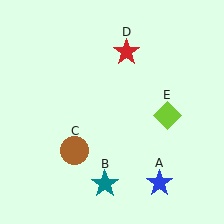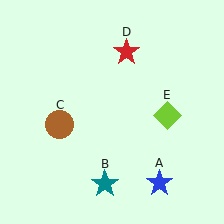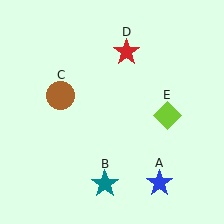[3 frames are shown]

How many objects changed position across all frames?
1 object changed position: brown circle (object C).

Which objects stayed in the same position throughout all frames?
Blue star (object A) and teal star (object B) and red star (object D) and lime diamond (object E) remained stationary.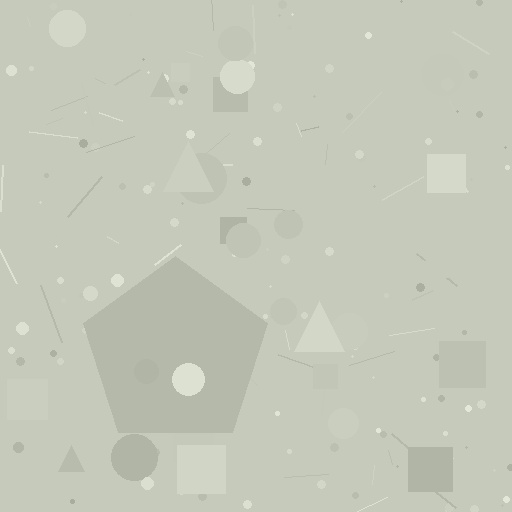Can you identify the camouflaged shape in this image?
The camouflaged shape is a pentagon.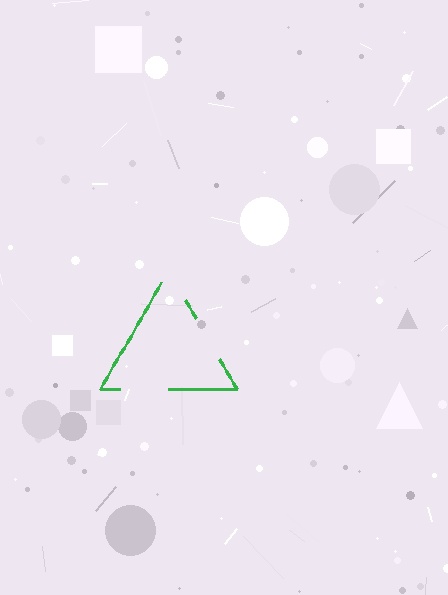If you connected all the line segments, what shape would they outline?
They would outline a triangle.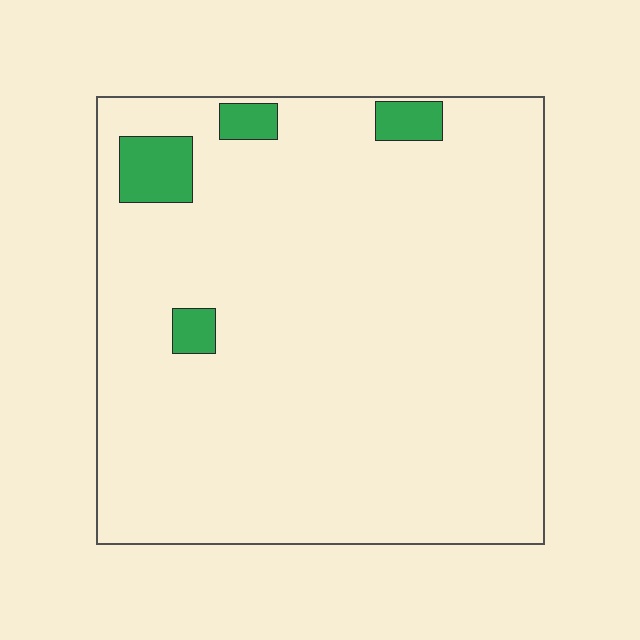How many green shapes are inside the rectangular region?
4.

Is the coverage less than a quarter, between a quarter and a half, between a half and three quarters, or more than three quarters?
Less than a quarter.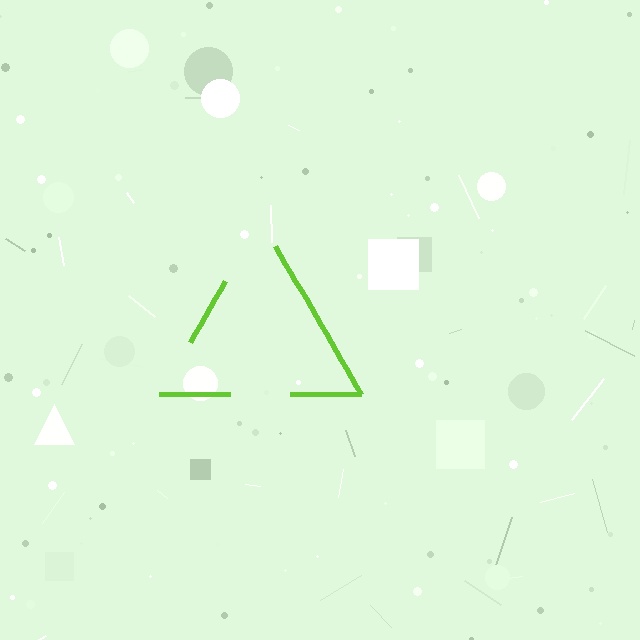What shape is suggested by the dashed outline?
The dashed outline suggests a triangle.